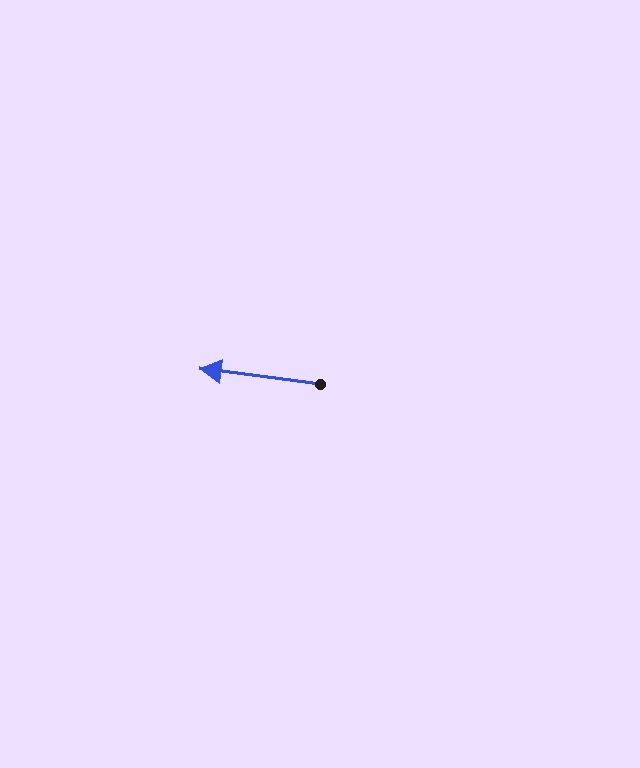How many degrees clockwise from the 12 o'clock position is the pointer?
Approximately 277 degrees.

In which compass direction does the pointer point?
West.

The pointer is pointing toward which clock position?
Roughly 9 o'clock.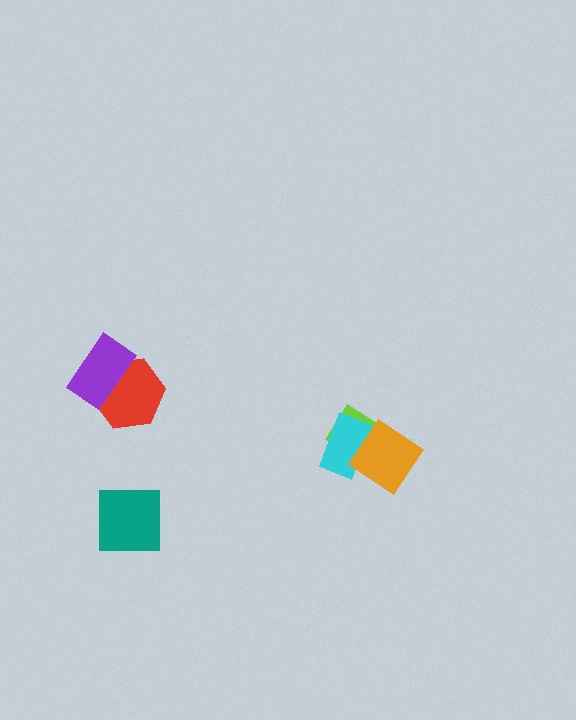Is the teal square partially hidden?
No, no other shape covers it.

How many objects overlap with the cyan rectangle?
2 objects overlap with the cyan rectangle.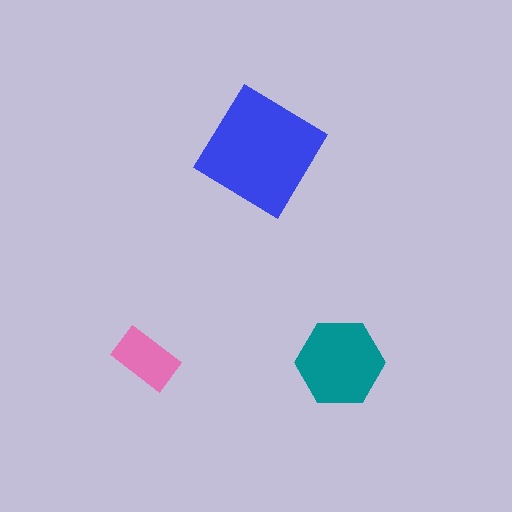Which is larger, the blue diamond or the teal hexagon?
The blue diamond.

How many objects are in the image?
There are 3 objects in the image.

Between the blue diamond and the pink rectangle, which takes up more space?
The blue diamond.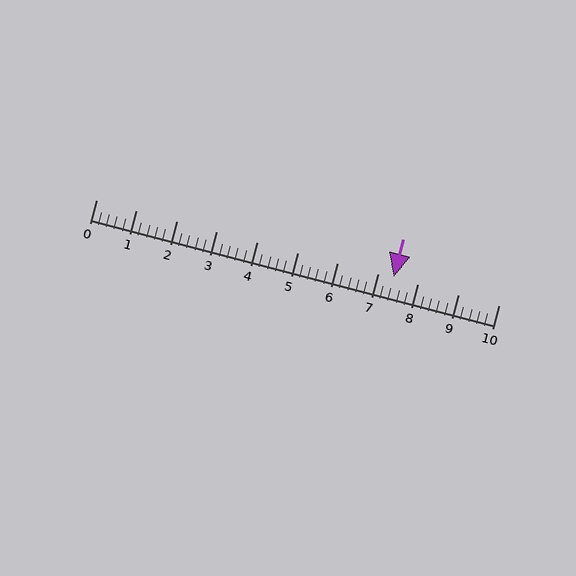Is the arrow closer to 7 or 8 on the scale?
The arrow is closer to 7.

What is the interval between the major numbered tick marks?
The major tick marks are spaced 1 units apart.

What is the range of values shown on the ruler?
The ruler shows values from 0 to 10.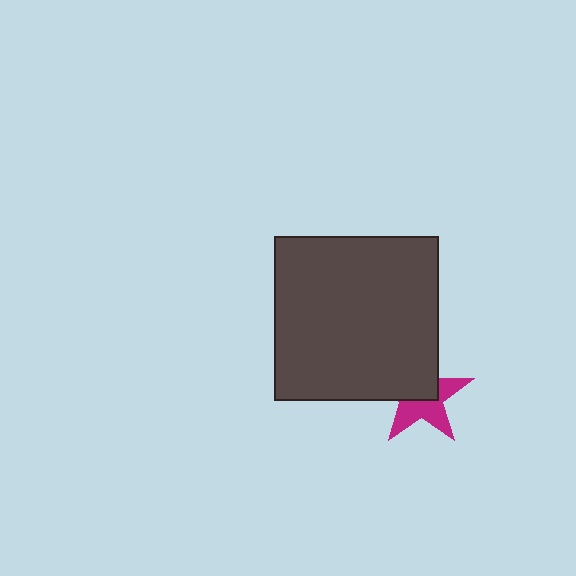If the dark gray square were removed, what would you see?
You would see the complete magenta star.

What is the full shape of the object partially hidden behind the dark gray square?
The partially hidden object is a magenta star.